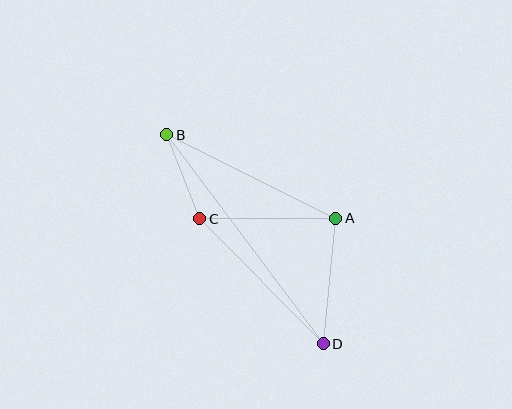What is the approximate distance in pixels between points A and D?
The distance between A and D is approximately 126 pixels.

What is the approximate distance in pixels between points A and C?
The distance between A and C is approximately 136 pixels.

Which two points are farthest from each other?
Points B and D are farthest from each other.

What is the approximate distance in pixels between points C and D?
The distance between C and D is approximately 176 pixels.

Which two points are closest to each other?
Points B and C are closest to each other.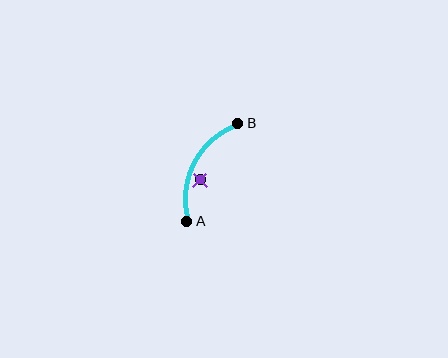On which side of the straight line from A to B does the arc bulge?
The arc bulges to the left of the straight line connecting A and B.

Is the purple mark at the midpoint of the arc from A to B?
No — the purple mark does not lie on the arc at all. It sits slightly inside the curve.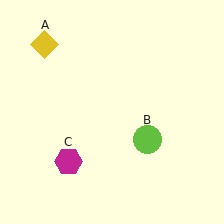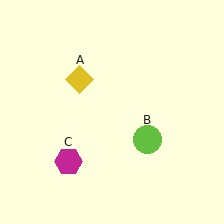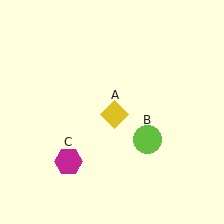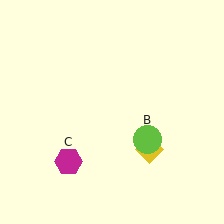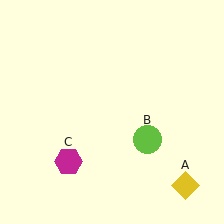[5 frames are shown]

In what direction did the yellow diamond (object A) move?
The yellow diamond (object A) moved down and to the right.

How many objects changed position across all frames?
1 object changed position: yellow diamond (object A).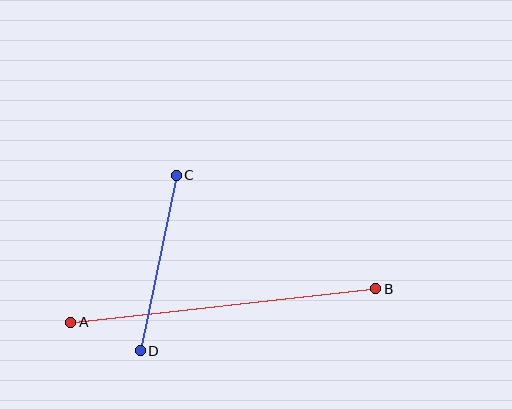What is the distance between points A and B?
The distance is approximately 307 pixels.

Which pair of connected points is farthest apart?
Points A and B are farthest apart.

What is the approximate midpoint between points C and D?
The midpoint is at approximately (158, 263) pixels.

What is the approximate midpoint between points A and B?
The midpoint is at approximately (223, 306) pixels.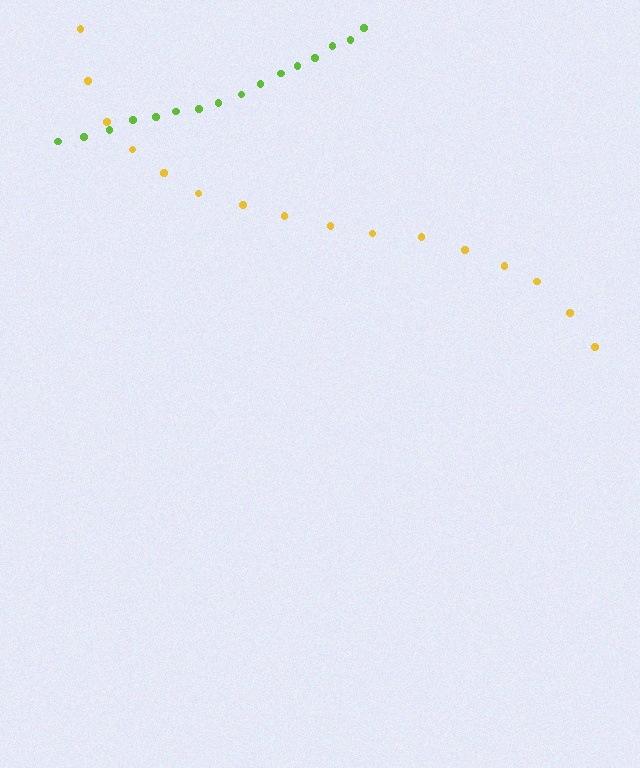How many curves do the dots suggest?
There are 2 distinct paths.